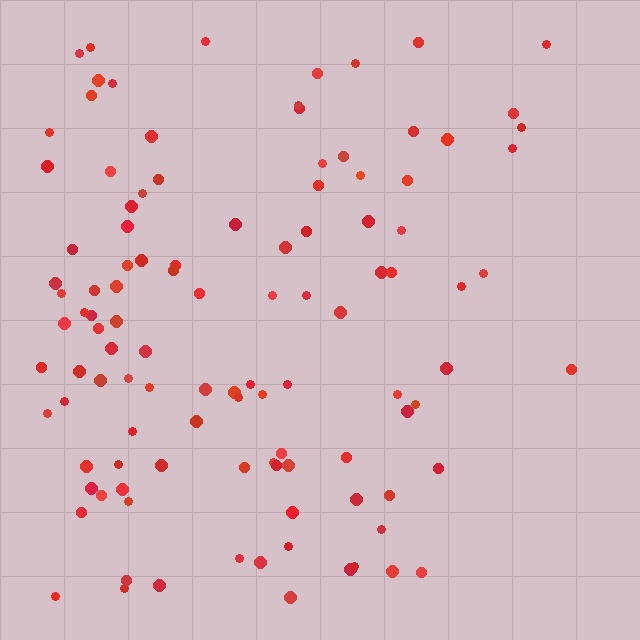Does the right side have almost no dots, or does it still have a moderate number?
Still a moderate number, just noticeably fewer than the left.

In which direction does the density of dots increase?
From right to left, with the left side densest.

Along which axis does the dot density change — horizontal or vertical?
Horizontal.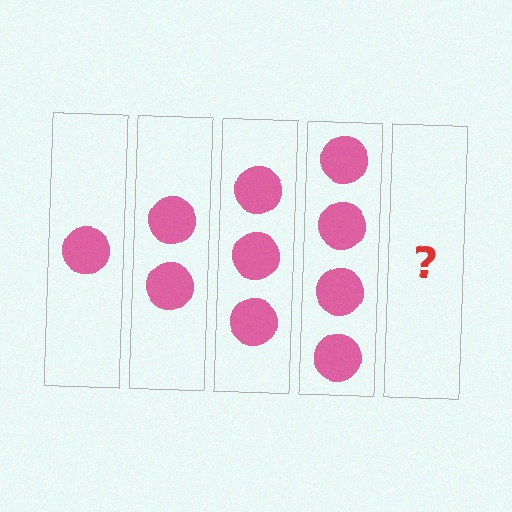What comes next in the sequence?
The next element should be 5 circles.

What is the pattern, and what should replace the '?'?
The pattern is that each step adds one more circle. The '?' should be 5 circles.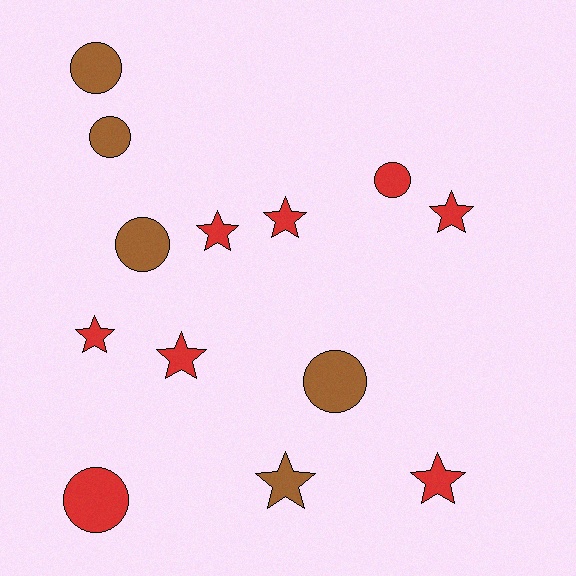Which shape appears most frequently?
Star, with 7 objects.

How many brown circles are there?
There are 4 brown circles.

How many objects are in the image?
There are 13 objects.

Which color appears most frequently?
Red, with 8 objects.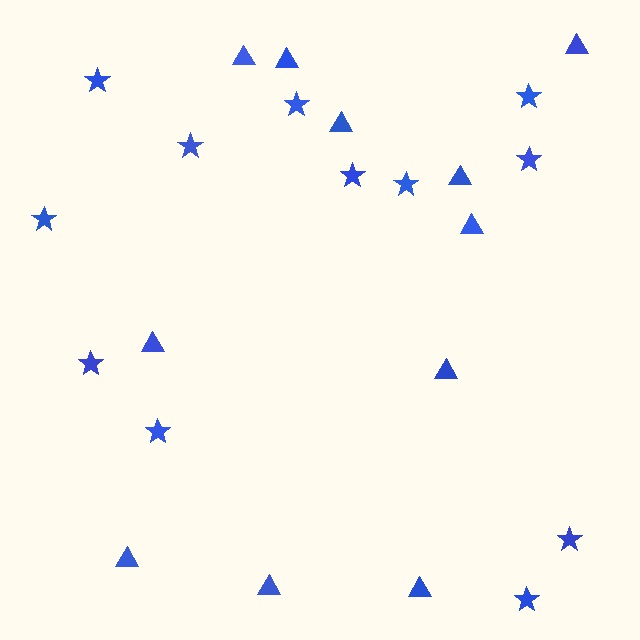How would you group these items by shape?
There are 2 groups: one group of stars (12) and one group of triangles (11).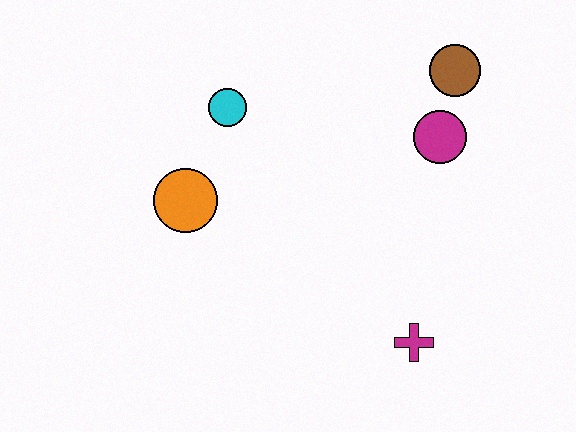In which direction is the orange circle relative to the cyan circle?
The orange circle is below the cyan circle.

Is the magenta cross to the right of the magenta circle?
No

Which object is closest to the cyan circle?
The orange circle is closest to the cyan circle.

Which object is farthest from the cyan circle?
The magenta cross is farthest from the cyan circle.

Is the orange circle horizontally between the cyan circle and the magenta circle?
No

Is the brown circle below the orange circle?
No